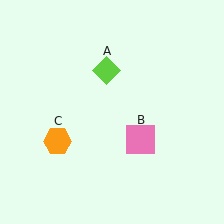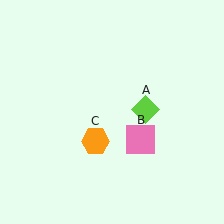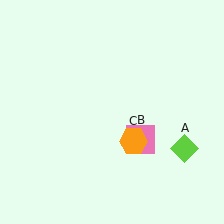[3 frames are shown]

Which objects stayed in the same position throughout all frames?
Pink square (object B) remained stationary.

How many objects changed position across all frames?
2 objects changed position: lime diamond (object A), orange hexagon (object C).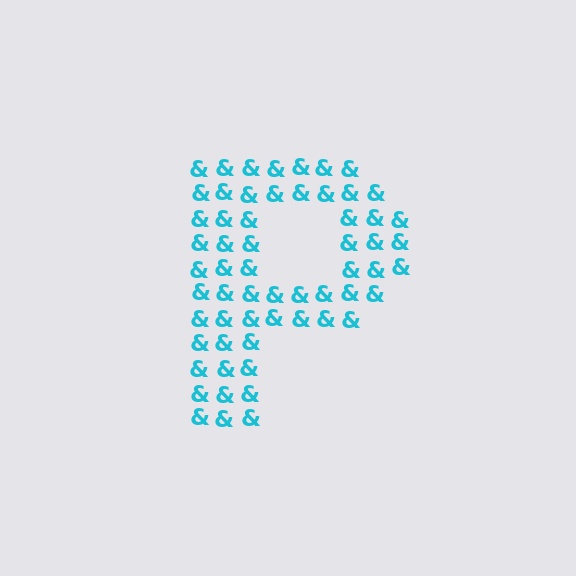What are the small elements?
The small elements are ampersands.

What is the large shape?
The large shape is the letter P.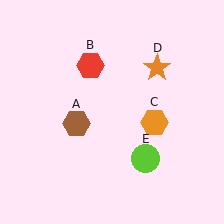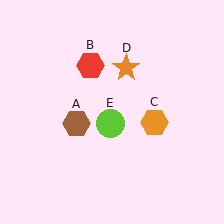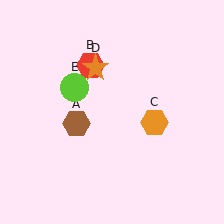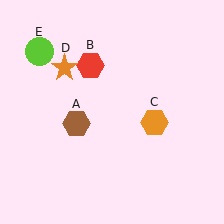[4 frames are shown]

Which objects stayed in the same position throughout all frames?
Brown hexagon (object A) and red hexagon (object B) and orange hexagon (object C) remained stationary.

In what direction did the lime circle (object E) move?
The lime circle (object E) moved up and to the left.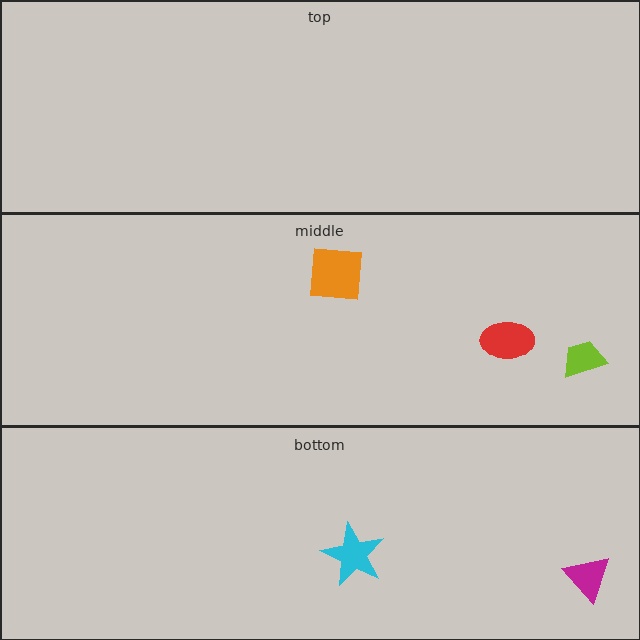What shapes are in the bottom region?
The magenta triangle, the cyan star.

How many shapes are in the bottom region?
2.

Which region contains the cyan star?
The bottom region.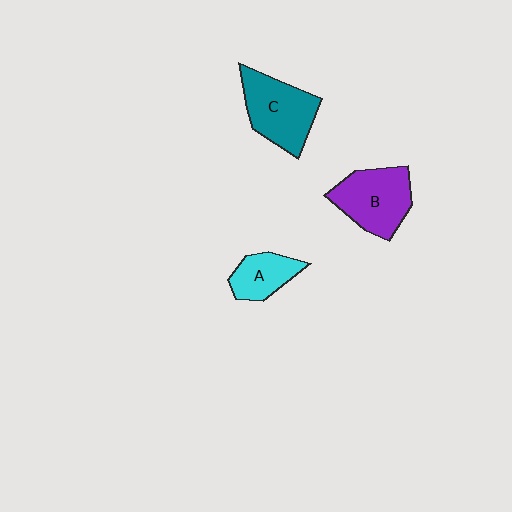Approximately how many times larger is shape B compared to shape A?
Approximately 1.7 times.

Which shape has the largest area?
Shape C (teal).